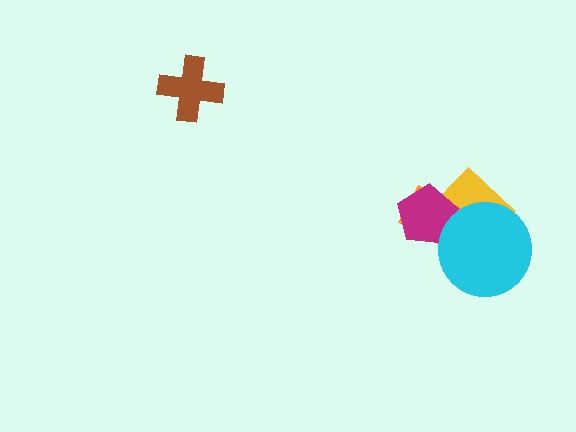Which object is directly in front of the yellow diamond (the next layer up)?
The orange rectangle is directly in front of the yellow diamond.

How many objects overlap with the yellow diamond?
3 objects overlap with the yellow diamond.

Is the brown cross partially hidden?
No, no other shape covers it.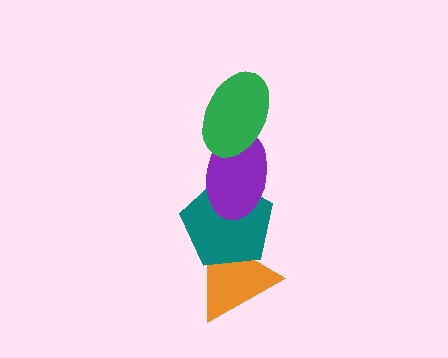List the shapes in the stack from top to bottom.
From top to bottom: the green ellipse, the purple ellipse, the teal pentagon, the orange triangle.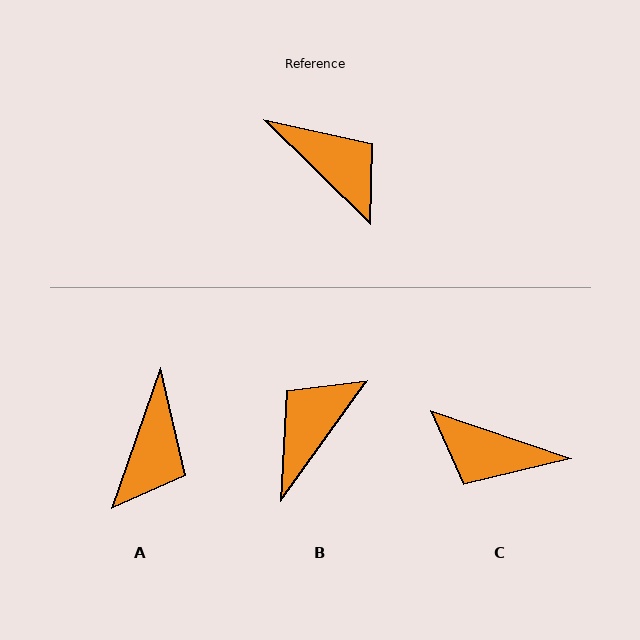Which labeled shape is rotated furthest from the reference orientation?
C, about 155 degrees away.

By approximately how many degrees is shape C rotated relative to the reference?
Approximately 155 degrees clockwise.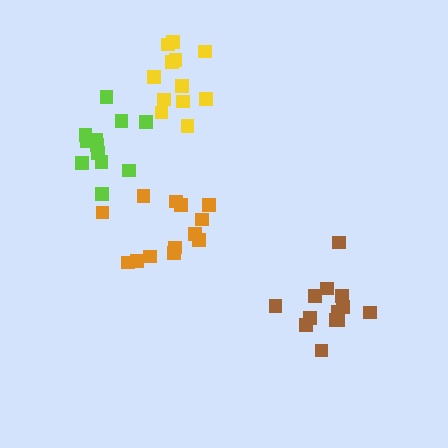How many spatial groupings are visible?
There are 4 spatial groupings.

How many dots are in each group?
Group 1: 13 dots, Group 2: 13 dots, Group 3: 12 dots, Group 4: 12 dots (50 total).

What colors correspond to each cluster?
The clusters are colored: orange, brown, yellow, lime.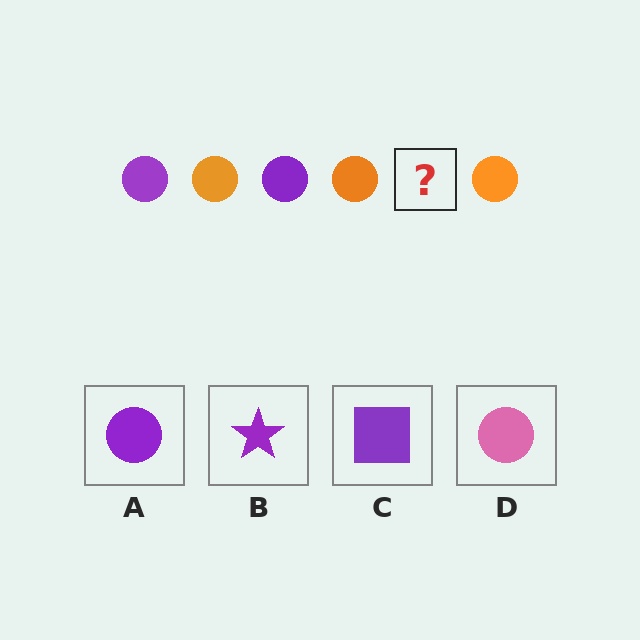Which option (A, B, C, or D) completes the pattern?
A.